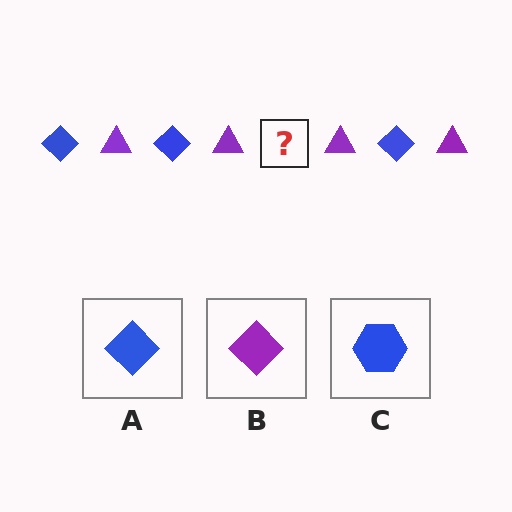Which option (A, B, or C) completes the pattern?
A.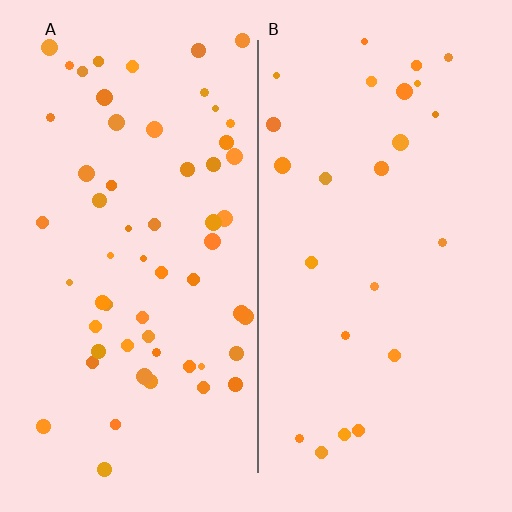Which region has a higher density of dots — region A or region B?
A (the left).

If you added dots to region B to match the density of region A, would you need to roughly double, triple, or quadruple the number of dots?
Approximately double.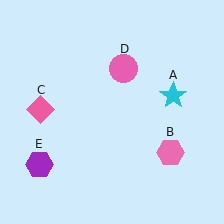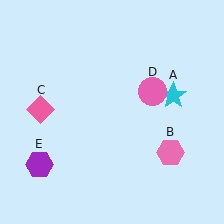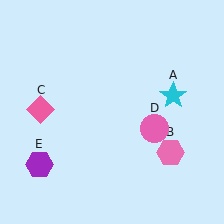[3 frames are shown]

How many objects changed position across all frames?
1 object changed position: pink circle (object D).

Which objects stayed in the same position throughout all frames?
Cyan star (object A) and pink hexagon (object B) and pink diamond (object C) and purple hexagon (object E) remained stationary.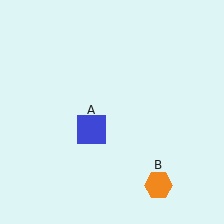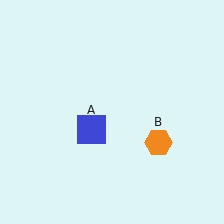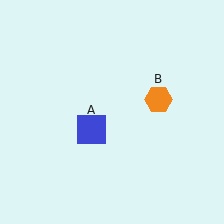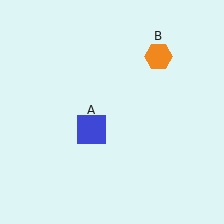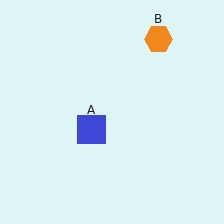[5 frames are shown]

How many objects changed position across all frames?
1 object changed position: orange hexagon (object B).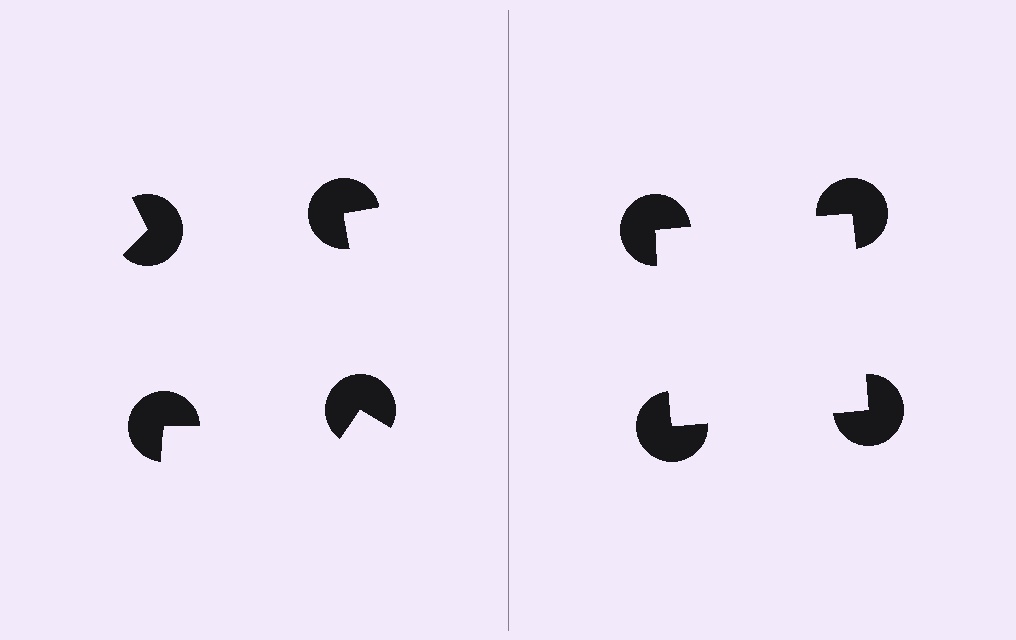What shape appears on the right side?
An illusory square.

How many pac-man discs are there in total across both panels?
8 — 4 on each side.